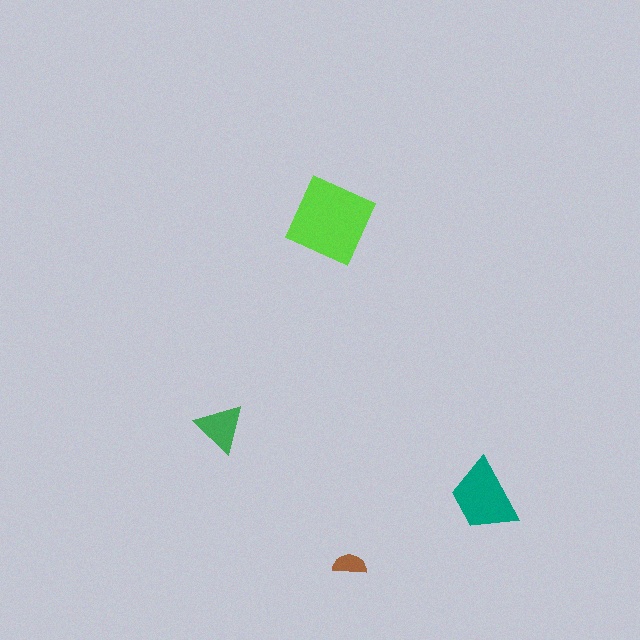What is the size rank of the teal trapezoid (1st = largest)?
2nd.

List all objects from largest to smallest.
The lime square, the teal trapezoid, the green triangle, the brown semicircle.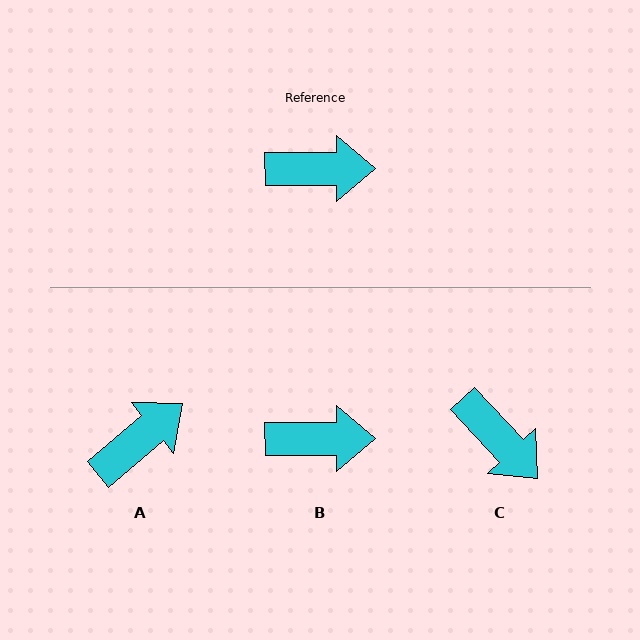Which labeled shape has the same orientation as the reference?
B.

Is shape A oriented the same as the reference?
No, it is off by about 40 degrees.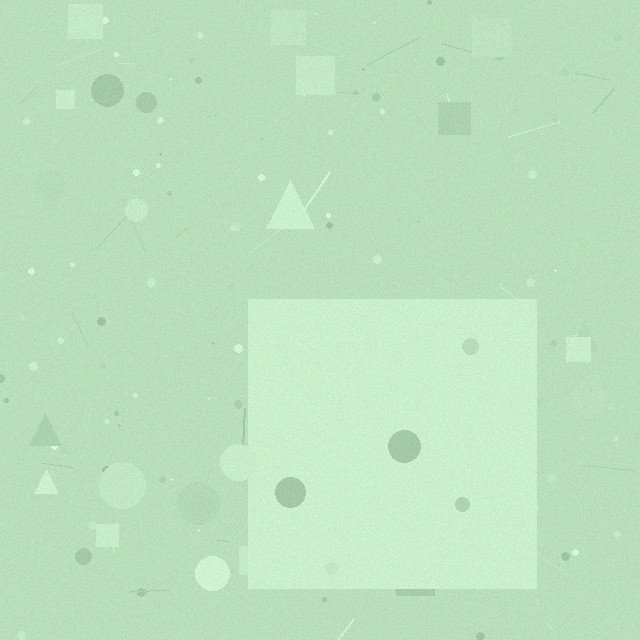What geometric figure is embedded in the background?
A square is embedded in the background.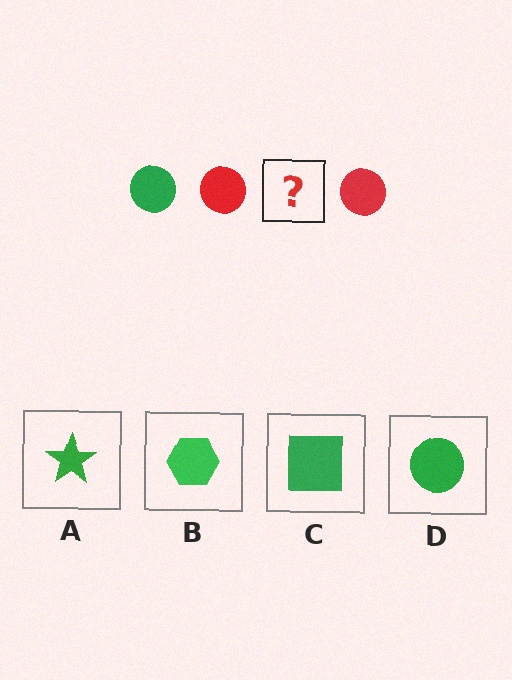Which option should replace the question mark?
Option D.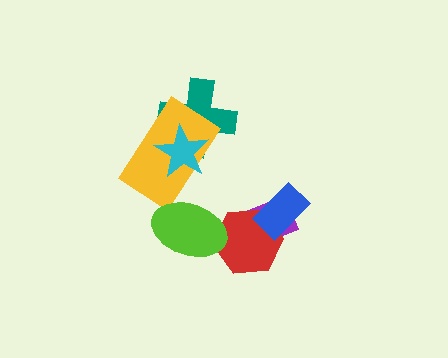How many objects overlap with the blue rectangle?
2 objects overlap with the blue rectangle.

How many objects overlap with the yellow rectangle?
3 objects overlap with the yellow rectangle.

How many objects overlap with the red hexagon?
3 objects overlap with the red hexagon.